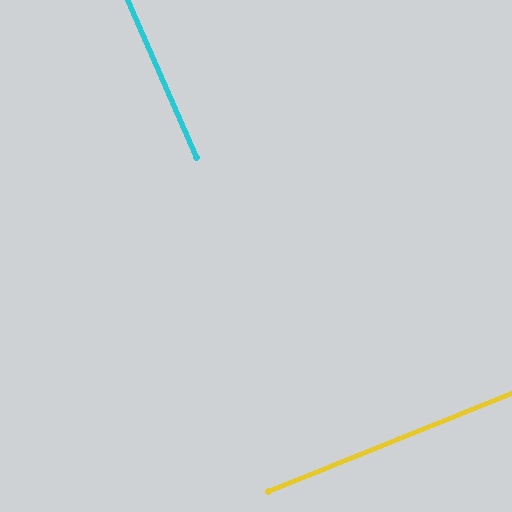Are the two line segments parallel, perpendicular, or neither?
Perpendicular — they meet at approximately 88°.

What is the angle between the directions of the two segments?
Approximately 88 degrees.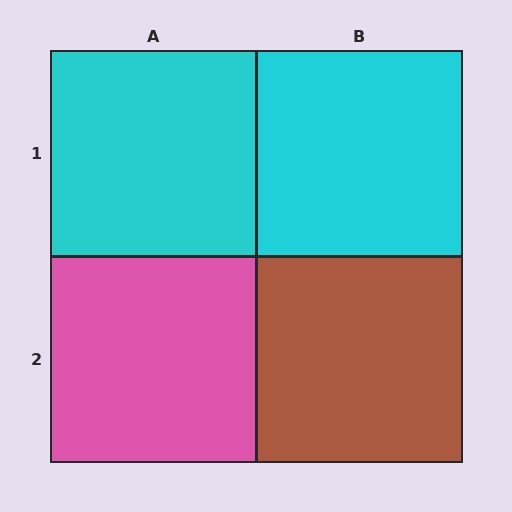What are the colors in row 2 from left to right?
Pink, brown.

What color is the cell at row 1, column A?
Cyan.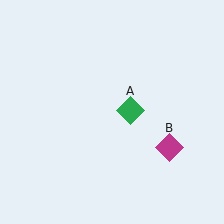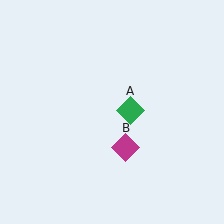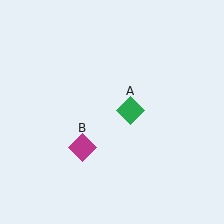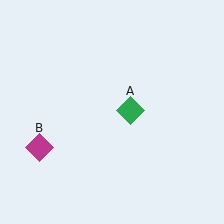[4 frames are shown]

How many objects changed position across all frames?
1 object changed position: magenta diamond (object B).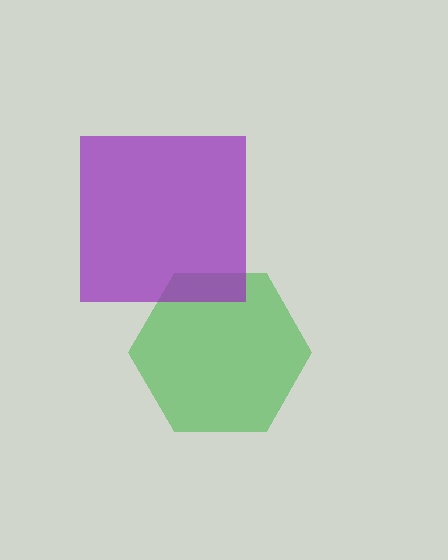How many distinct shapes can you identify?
There are 2 distinct shapes: a green hexagon, a purple square.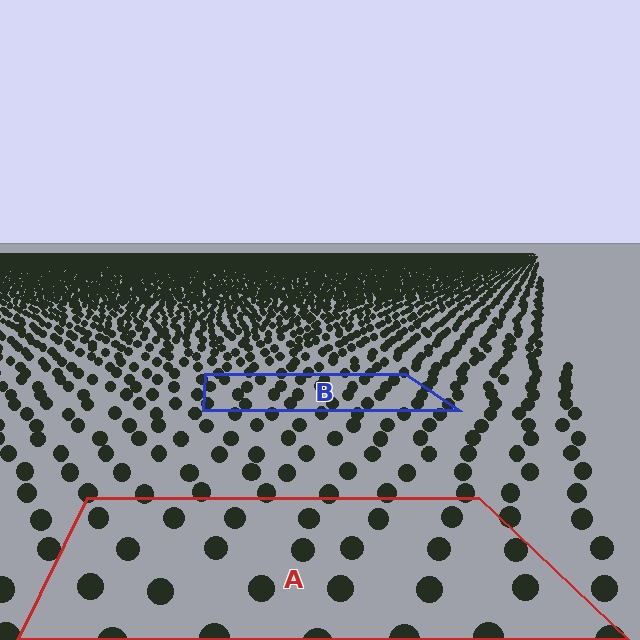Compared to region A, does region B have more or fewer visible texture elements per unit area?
Region B has more texture elements per unit area — they are packed more densely because it is farther away.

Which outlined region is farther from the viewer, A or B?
Region B is farther from the viewer — the texture elements inside it appear smaller and more densely packed.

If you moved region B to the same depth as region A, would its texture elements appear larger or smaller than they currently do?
They would appear larger. At a closer depth, the same texture elements are projected at a bigger on-screen size.